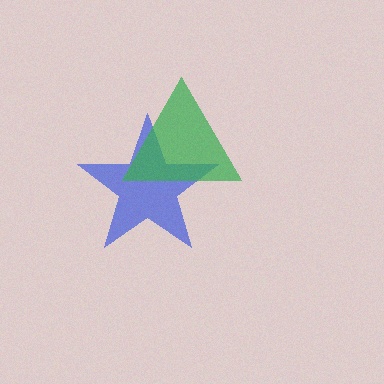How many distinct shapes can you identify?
There are 2 distinct shapes: a blue star, a green triangle.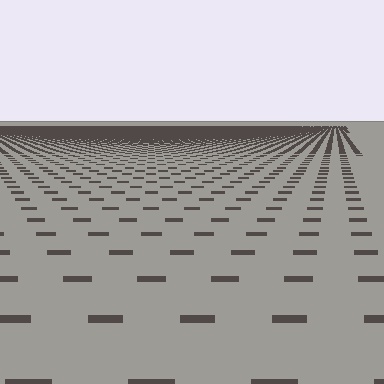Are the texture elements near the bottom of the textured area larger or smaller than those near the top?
Larger. Near the bottom, elements are closer to the viewer and appear at a bigger on-screen size.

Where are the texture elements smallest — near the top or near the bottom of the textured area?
Near the top.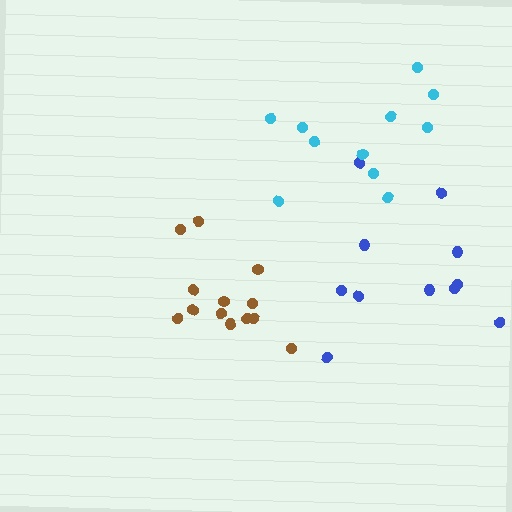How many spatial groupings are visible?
There are 3 spatial groupings.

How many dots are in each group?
Group 1: 13 dots, Group 2: 11 dots, Group 3: 11 dots (35 total).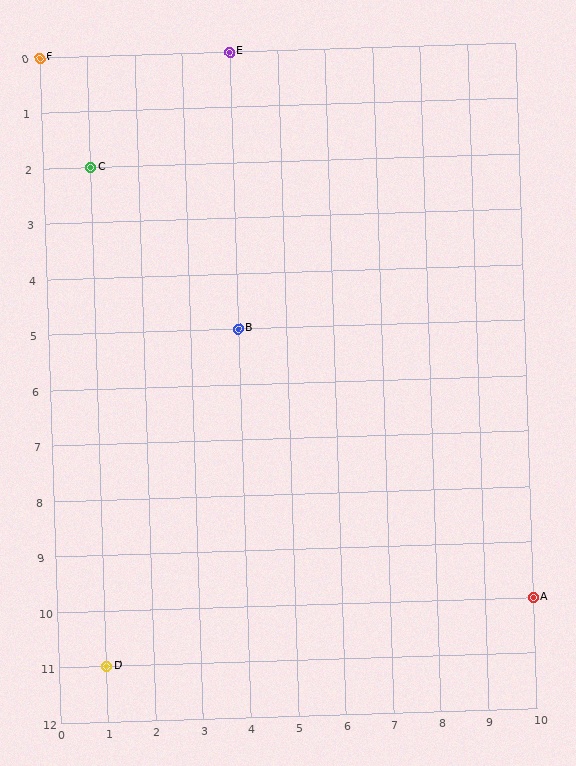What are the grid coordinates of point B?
Point B is at grid coordinates (4, 5).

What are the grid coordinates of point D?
Point D is at grid coordinates (1, 11).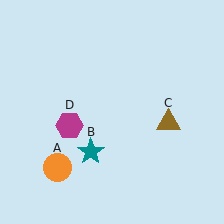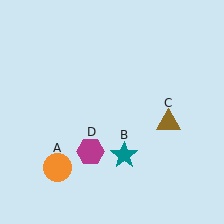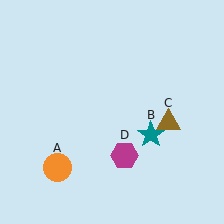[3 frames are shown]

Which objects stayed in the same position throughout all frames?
Orange circle (object A) and brown triangle (object C) remained stationary.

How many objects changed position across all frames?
2 objects changed position: teal star (object B), magenta hexagon (object D).